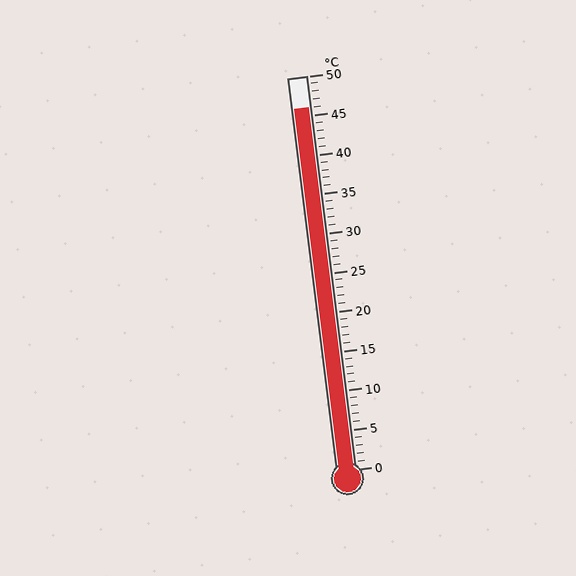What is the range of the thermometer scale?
The thermometer scale ranges from 0°C to 50°C.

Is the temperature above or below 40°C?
The temperature is above 40°C.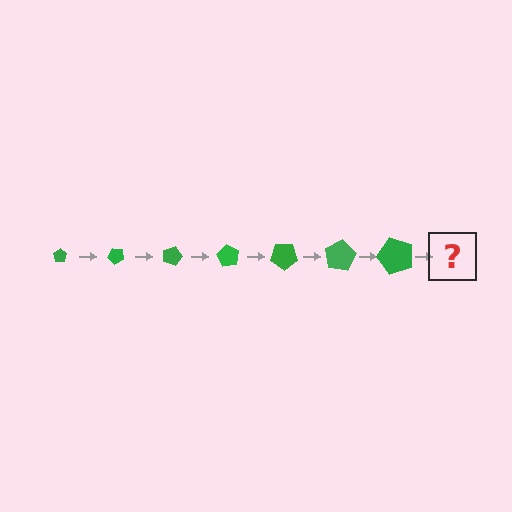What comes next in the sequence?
The next element should be a pentagon, larger than the previous one and rotated 315 degrees from the start.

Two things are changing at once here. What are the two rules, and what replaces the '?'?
The two rules are that the pentagon grows larger each step and it rotates 45 degrees each step. The '?' should be a pentagon, larger than the previous one and rotated 315 degrees from the start.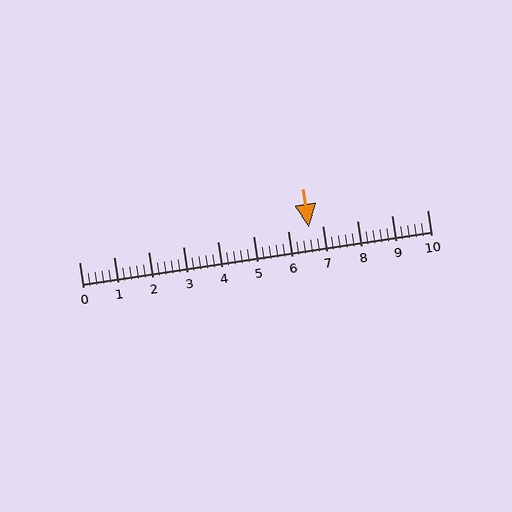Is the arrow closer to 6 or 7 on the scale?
The arrow is closer to 7.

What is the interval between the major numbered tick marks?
The major tick marks are spaced 1 units apart.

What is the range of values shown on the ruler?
The ruler shows values from 0 to 10.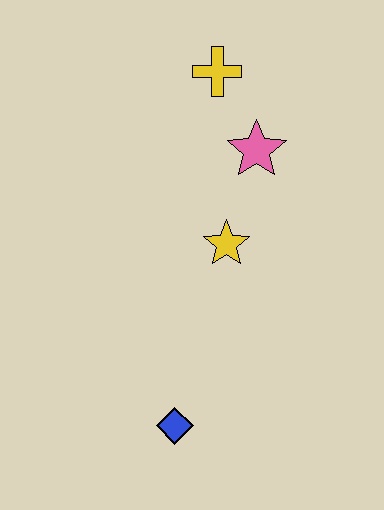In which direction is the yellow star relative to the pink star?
The yellow star is below the pink star.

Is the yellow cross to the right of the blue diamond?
Yes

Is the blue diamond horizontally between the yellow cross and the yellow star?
No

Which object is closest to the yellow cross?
The pink star is closest to the yellow cross.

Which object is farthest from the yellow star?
The blue diamond is farthest from the yellow star.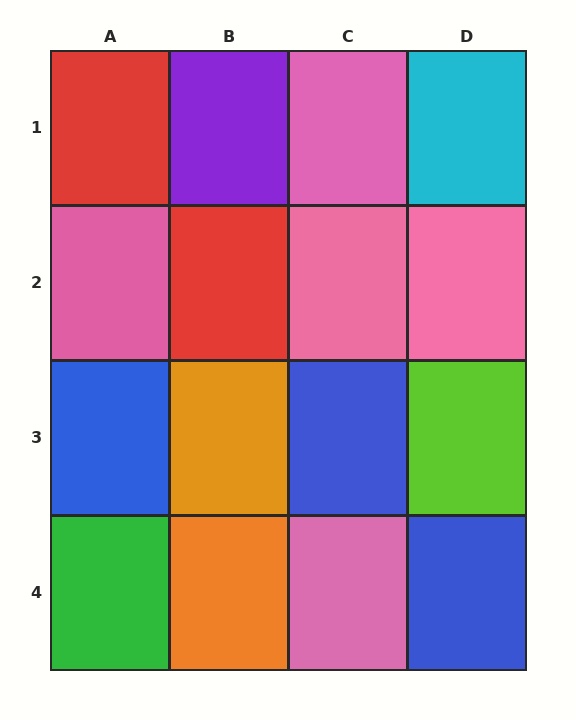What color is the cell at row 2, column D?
Pink.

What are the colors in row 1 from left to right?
Red, purple, pink, cyan.